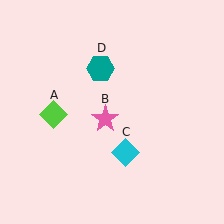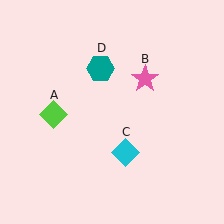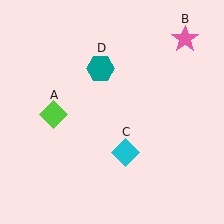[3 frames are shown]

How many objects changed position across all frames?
1 object changed position: pink star (object B).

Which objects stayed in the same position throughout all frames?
Lime diamond (object A) and cyan diamond (object C) and teal hexagon (object D) remained stationary.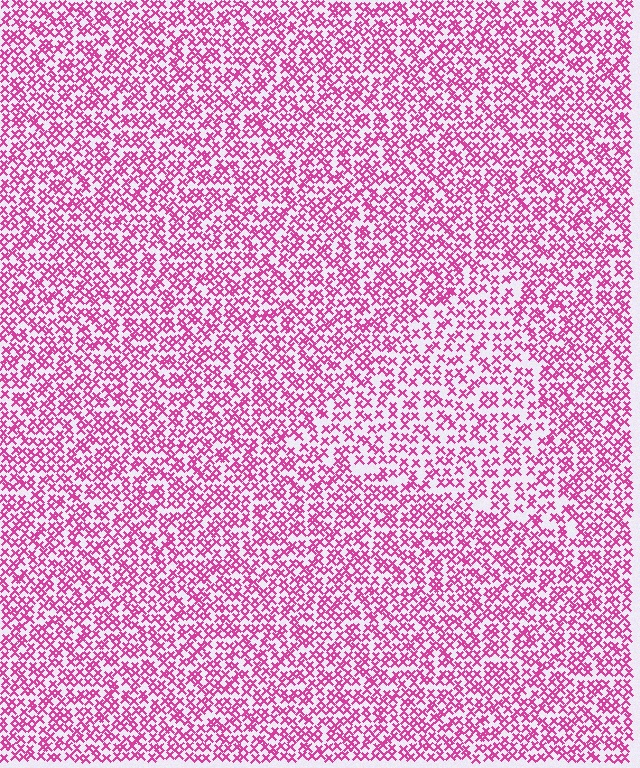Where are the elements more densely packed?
The elements are more densely packed outside the triangle boundary.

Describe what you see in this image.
The image contains small magenta elements arranged at two different densities. A triangle-shaped region is visible where the elements are less densely packed than the surrounding area.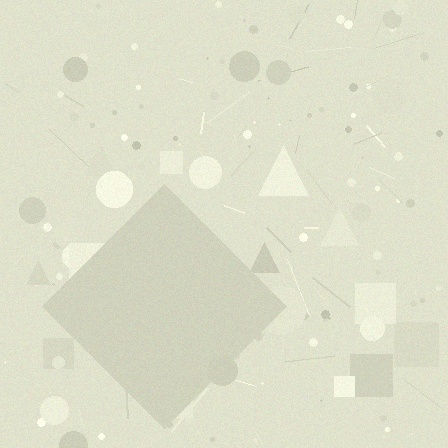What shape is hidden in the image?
A diamond is hidden in the image.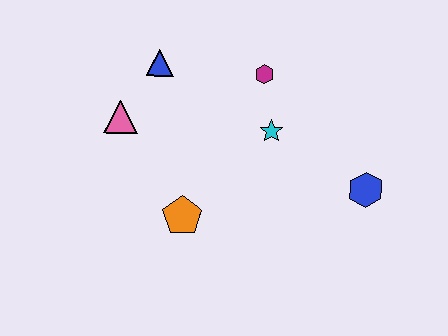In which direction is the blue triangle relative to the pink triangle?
The blue triangle is above the pink triangle.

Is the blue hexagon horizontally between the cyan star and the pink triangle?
No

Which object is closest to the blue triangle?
The pink triangle is closest to the blue triangle.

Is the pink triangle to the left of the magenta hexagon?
Yes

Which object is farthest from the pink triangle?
The blue hexagon is farthest from the pink triangle.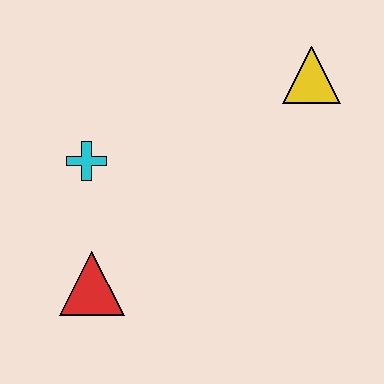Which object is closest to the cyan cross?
The red triangle is closest to the cyan cross.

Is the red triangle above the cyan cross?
No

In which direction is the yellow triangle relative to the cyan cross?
The yellow triangle is to the right of the cyan cross.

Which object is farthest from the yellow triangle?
The red triangle is farthest from the yellow triangle.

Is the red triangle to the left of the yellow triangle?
Yes